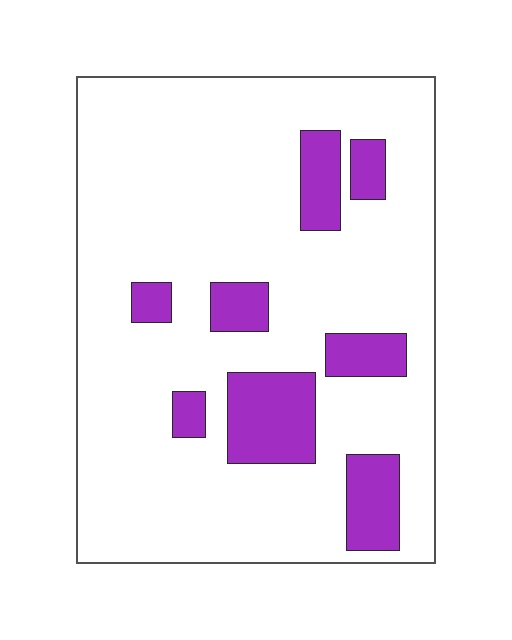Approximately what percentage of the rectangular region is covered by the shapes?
Approximately 15%.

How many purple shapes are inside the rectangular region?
8.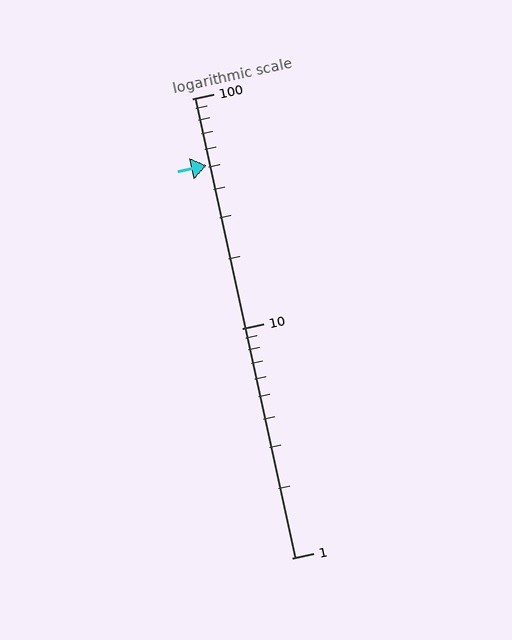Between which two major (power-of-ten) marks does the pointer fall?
The pointer is between 10 and 100.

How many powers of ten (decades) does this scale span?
The scale spans 2 decades, from 1 to 100.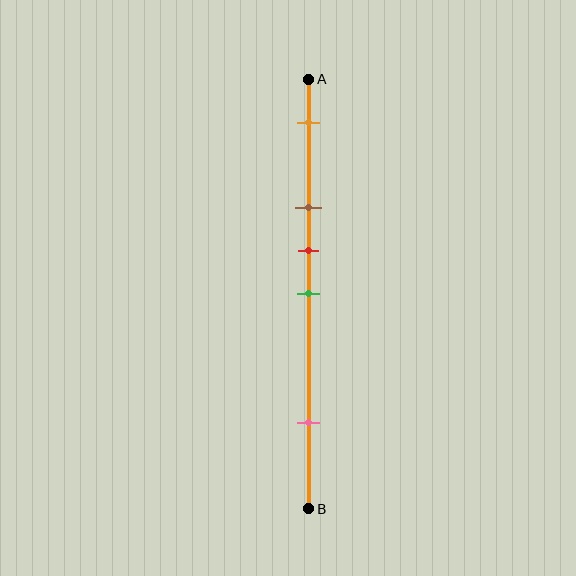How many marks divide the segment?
There are 5 marks dividing the segment.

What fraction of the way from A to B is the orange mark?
The orange mark is approximately 10% (0.1) of the way from A to B.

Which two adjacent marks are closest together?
The red and green marks are the closest adjacent pair.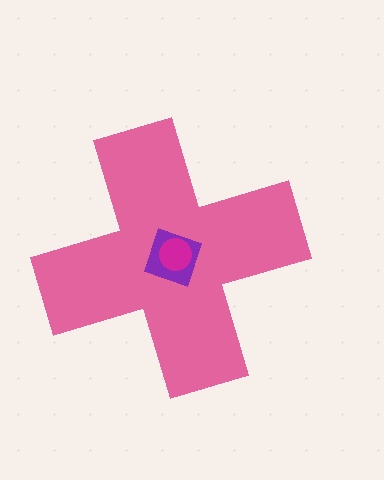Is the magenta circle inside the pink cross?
Yes.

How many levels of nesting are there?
3.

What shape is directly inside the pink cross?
The purple diamond.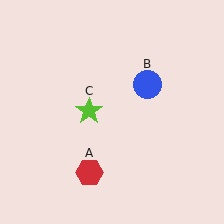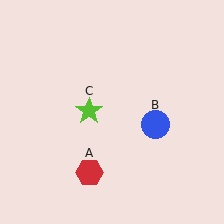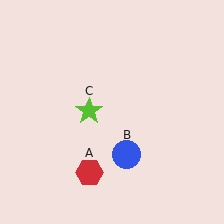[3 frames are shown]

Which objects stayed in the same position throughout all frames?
Red hexagon (object A) and lime star (object C) remained stationary.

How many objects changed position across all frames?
1 object changed position: blue circle (object B).